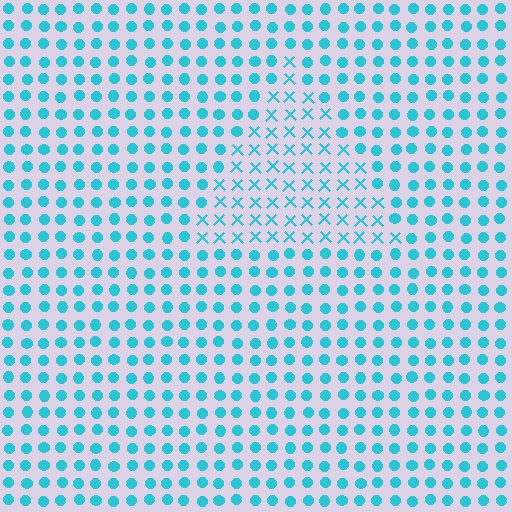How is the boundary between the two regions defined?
The boundary is defined by a change in element shape: X marks inside vs. circles outside. All elements share the same color and spacing.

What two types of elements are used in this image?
The image uses X marks inside the triangle region and circles outside it.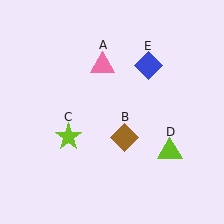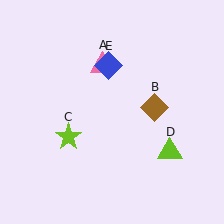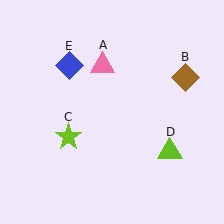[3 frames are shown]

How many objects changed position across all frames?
2 objects changed position: brown diamond (object B), blue diamond (object E).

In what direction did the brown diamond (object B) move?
The brown diamond (object B) moved up and to the right.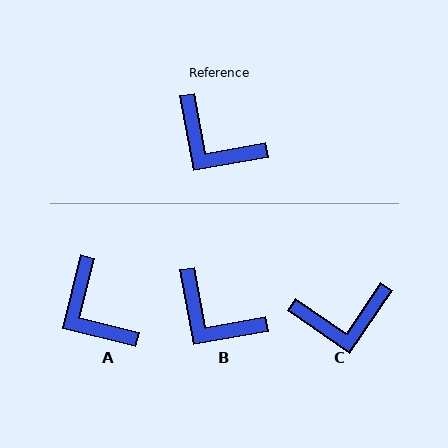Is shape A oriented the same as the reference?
No, it is off by about 24 degrees.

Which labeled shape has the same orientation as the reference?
B.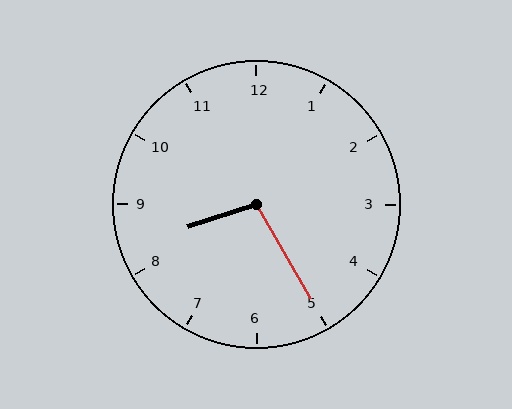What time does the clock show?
8:25.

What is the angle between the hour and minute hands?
Approximately 102 degrees.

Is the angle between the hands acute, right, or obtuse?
It is obtuse.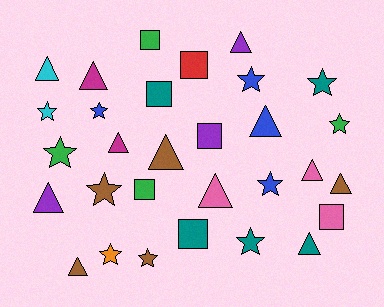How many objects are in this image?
There are 30 objects.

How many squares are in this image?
There are 7 squares.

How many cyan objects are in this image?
There are 2 cyan objects.